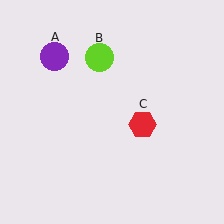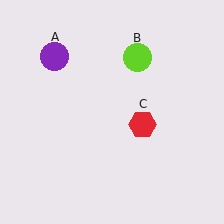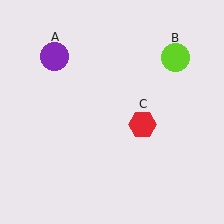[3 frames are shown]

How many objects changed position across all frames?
1 object changed position: lime circle (object B).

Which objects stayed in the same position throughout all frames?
Purple circle (object A) and red hexagon (object C) remained stationary.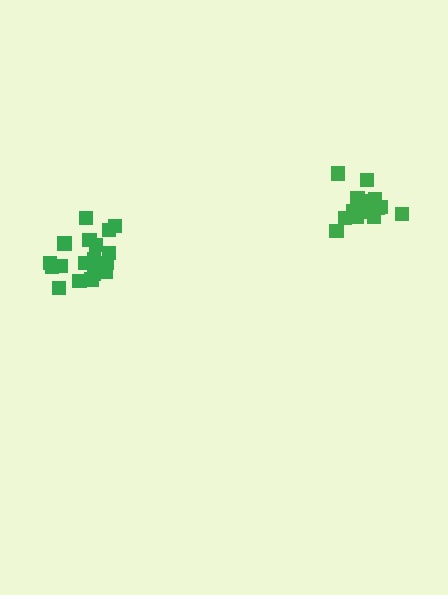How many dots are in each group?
Group 1: 19 dots, Group 2: 15 dots (34 total).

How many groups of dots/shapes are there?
There are 2 groups.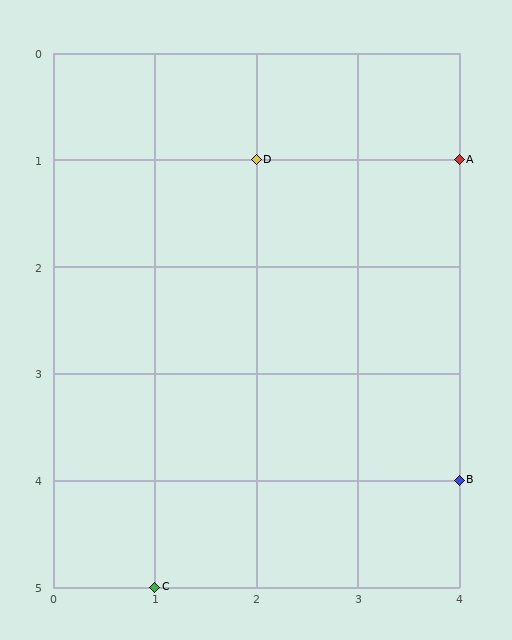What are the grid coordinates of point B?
Point B is at grid coordinates (4, 4).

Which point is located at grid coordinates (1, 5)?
Point C is at (1, 5).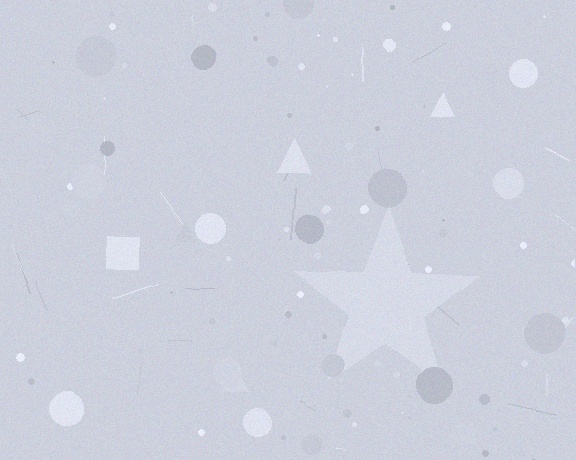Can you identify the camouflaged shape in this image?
The camouflaged shape is a star.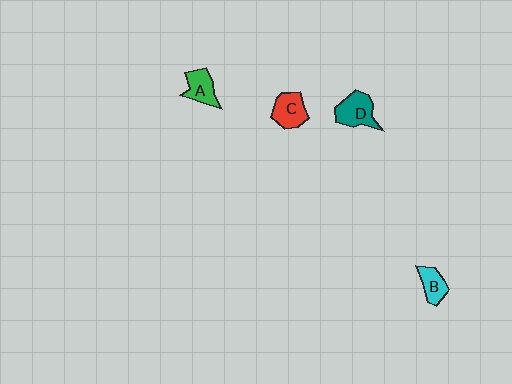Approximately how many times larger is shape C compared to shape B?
Approximately 1.3 times.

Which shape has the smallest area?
Shape B (cyan).